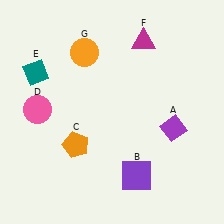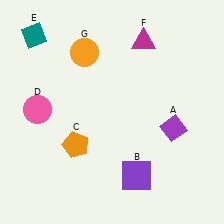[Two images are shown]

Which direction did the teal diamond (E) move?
The teal diamond (E) moved up.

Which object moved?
The teal diamond (E) moved up.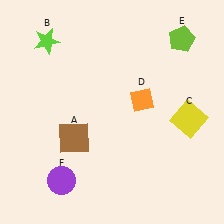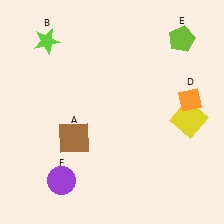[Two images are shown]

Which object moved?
The orange diamond (D) moved right.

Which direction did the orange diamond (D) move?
The orange diamond (D) moved right.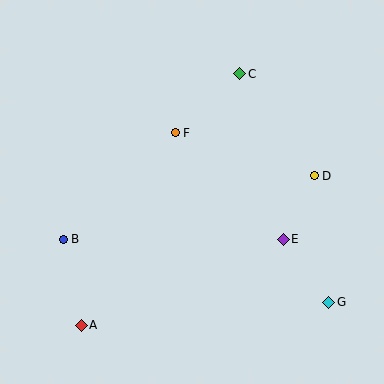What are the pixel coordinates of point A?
Point A is at (81, 325).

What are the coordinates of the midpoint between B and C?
The midpoint between B and C is at (152, 157).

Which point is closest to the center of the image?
Point F at (175, 133) is closest to the center.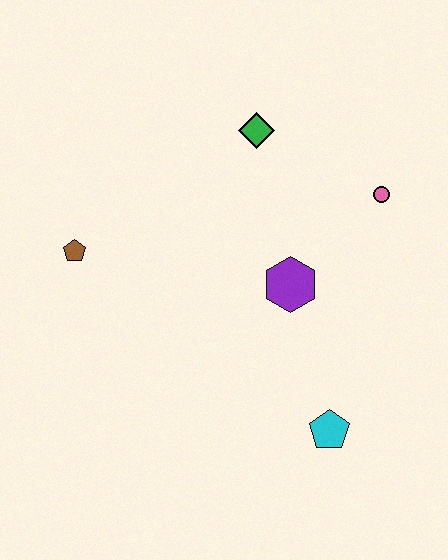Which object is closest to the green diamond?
The pink circle is closest to the green diamond.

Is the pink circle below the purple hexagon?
No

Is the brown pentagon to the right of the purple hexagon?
No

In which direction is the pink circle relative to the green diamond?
The pink circle is to the right of the green diamond.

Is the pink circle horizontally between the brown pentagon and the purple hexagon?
No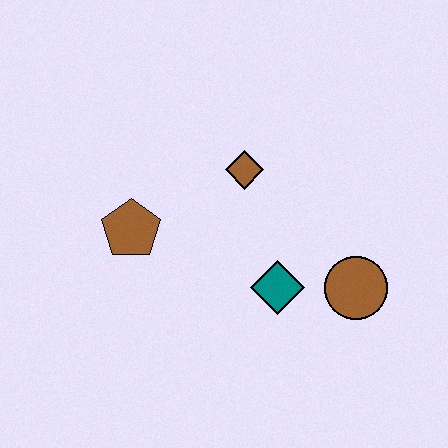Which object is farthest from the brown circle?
The brown pentagon is farthest from the brown circle.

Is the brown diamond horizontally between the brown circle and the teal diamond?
No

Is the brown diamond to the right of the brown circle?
No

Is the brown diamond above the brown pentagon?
Yes